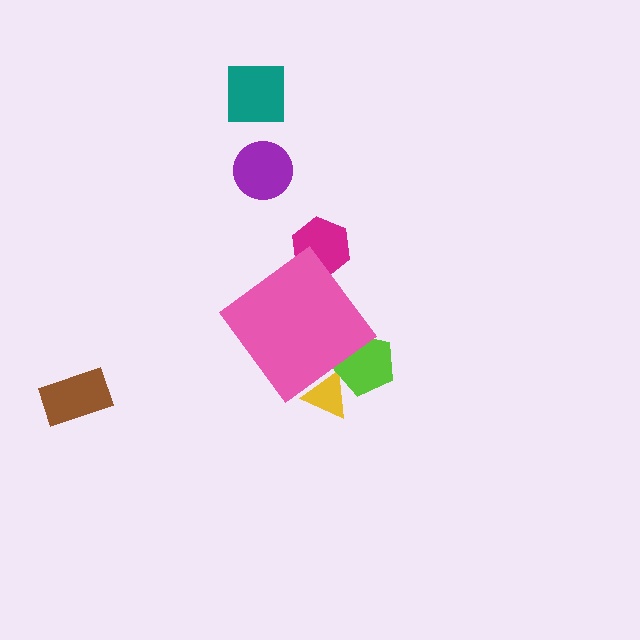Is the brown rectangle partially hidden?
No, the brown rectangle is fully visible.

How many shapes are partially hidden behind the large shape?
3 shapes are partially hidden.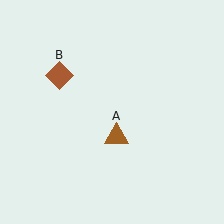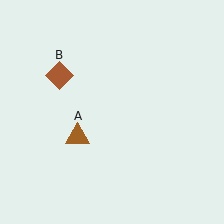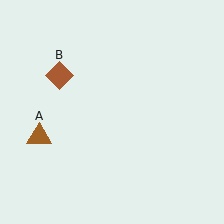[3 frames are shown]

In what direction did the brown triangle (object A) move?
The brown triangle (object A) moved left.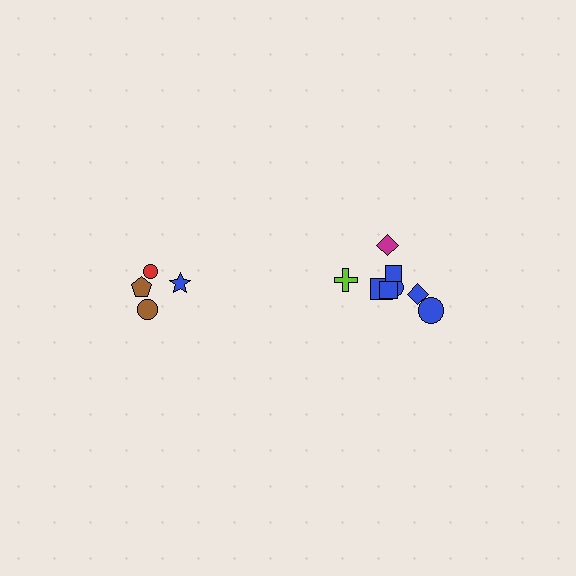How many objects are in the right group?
There are 8 objects.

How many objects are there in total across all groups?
There are 12 objects.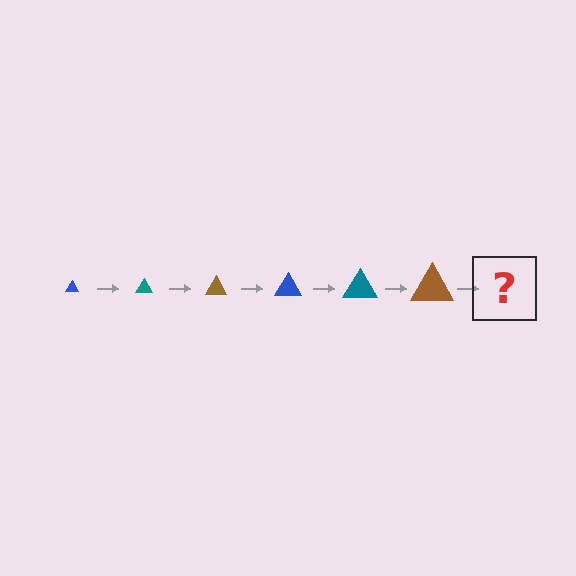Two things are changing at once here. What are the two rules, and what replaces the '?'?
The two rules are that the triangle grows larger each step and the color cycles through blue, teal, and brown. The '?' should be a blue triangle, larger than the previous one.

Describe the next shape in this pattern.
It should be a blue triangle, larger than the previous one.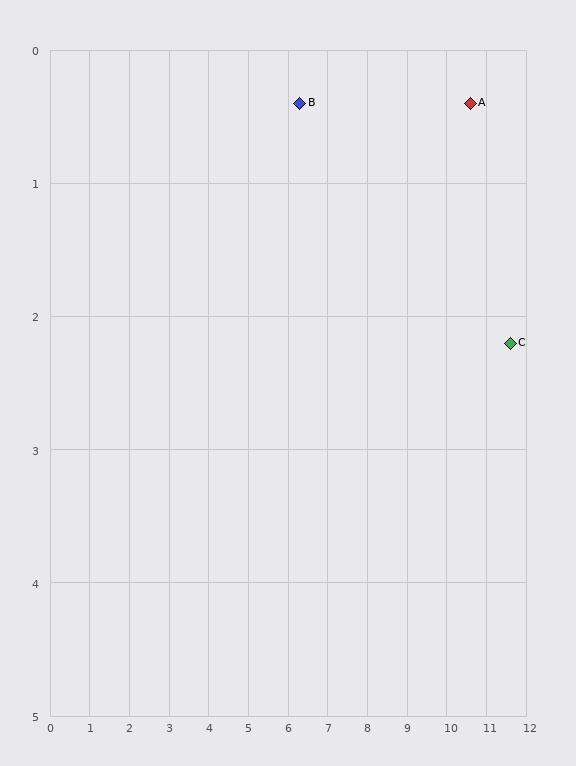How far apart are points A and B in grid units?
Points A and B are about 4.3 grid units apart.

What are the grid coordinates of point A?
Point A is at approximately (10.6, 0.4).